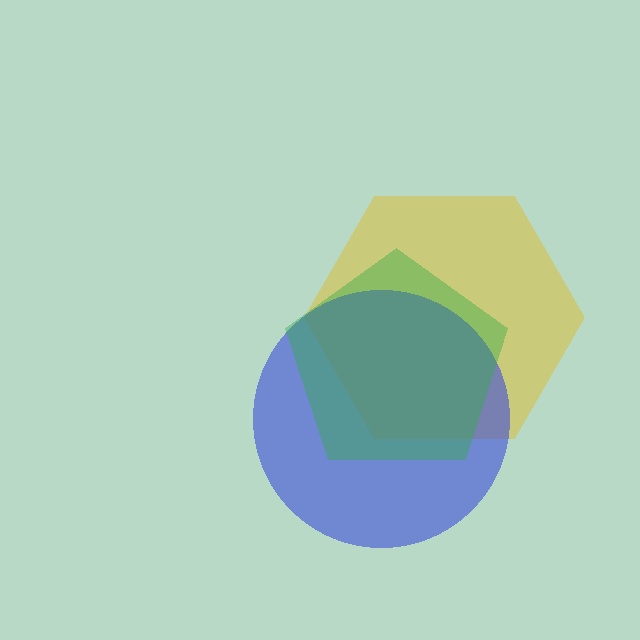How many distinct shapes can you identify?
There are 3 distinct shapes: a yellow hexagon, a blue circle, a green pentagon.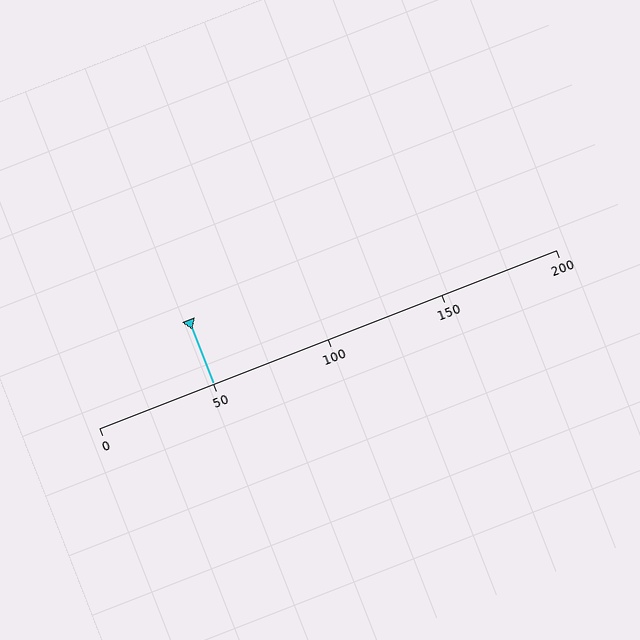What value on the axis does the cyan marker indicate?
The marker indicates approximately 50.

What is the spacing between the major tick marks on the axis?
The major ticks are spaced 50 apart.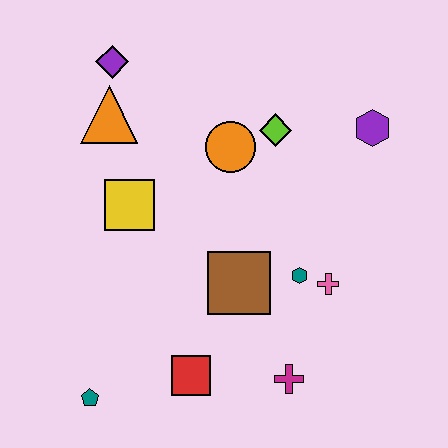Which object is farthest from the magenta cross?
The purple diamond is farthest from the magenta cross.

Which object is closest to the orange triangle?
The purple diamond is closest to the orange triangle.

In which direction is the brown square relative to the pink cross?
The brown square is to the left of the pink cross.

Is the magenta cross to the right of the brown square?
Yes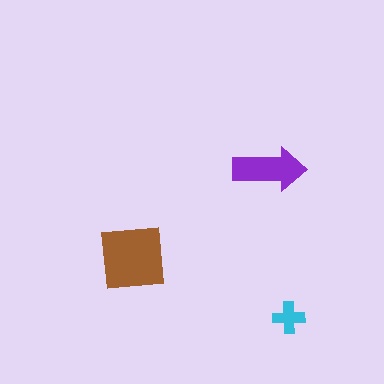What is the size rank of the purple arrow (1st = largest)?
2nd.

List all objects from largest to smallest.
The brown square, the purple arrow, the cyan cross.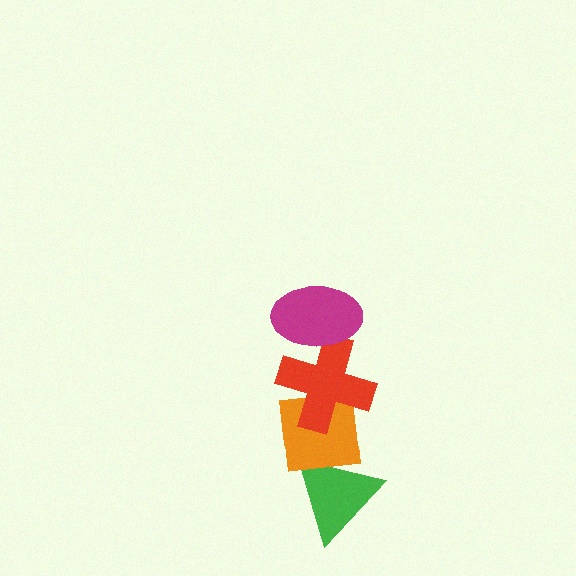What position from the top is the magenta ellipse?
The magenta ellipse is 1st from the top.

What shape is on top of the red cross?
The magenta ellipse is on top of the red cross.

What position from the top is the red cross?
The red cross is 2nd from the top.